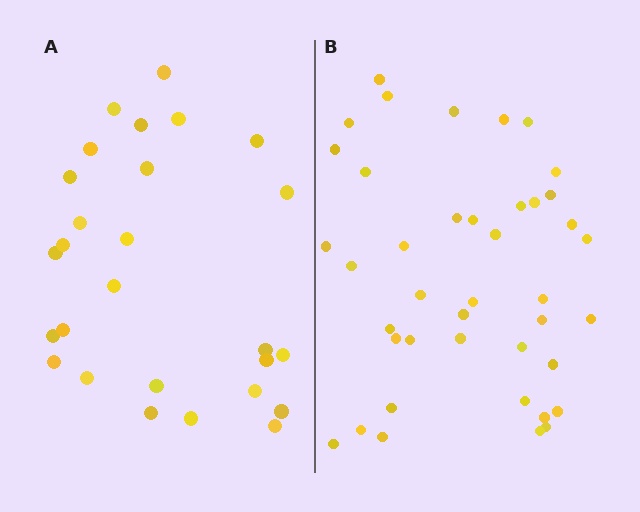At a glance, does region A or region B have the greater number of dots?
Region B (the right region) has more dots.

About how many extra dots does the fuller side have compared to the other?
Region B has approximately 15 more dots than region A.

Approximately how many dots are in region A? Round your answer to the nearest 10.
About 30 dots. (The exact count is 27, which rounds to 30.)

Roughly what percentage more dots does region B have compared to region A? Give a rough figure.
About 50% more.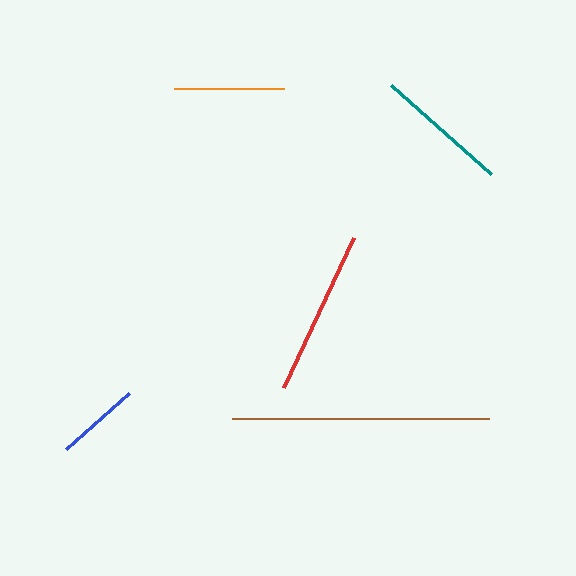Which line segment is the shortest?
The blue line is the shortest at approximately 85 pixels.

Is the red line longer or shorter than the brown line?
The brown line is longer than the red line.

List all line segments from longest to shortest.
From longest to shortest: brown, red, teal, orange, blue.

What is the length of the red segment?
The red segment is approximately 166 pixels long.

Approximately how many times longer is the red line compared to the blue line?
The red line is approximately 2.0 times the length of the blue line.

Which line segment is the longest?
The brown line is the longest at approximately 258 pixels.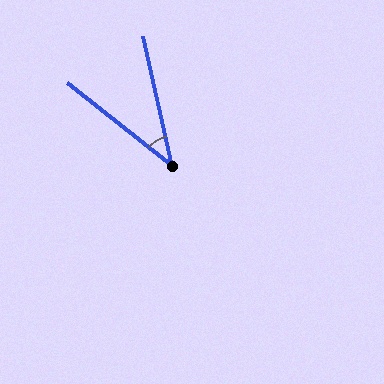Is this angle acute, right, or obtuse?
It is acute.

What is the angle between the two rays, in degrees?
Approximately 39 degrees.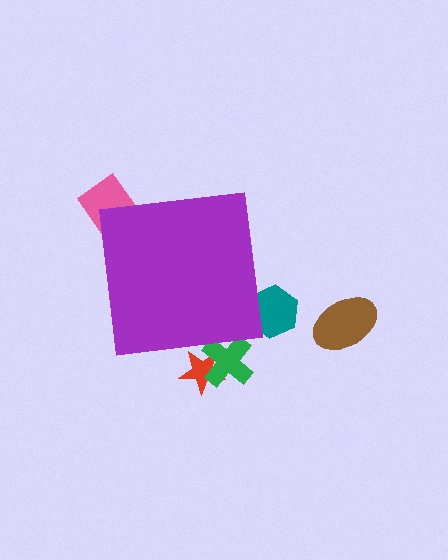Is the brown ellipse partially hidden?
No, the brown ellipse is fully visible.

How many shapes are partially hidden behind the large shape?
4 shapes are partially hidden.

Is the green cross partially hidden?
Yes, the green cross is partially hidden behind the purple square.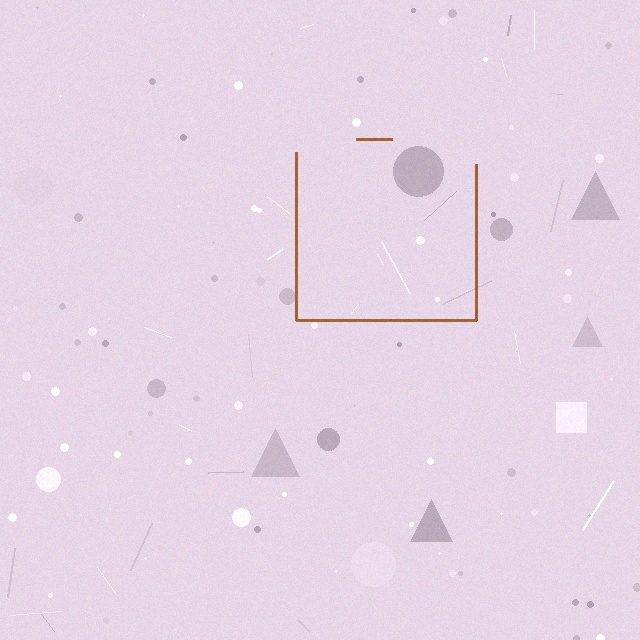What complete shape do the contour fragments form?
The contour fragments form a square.